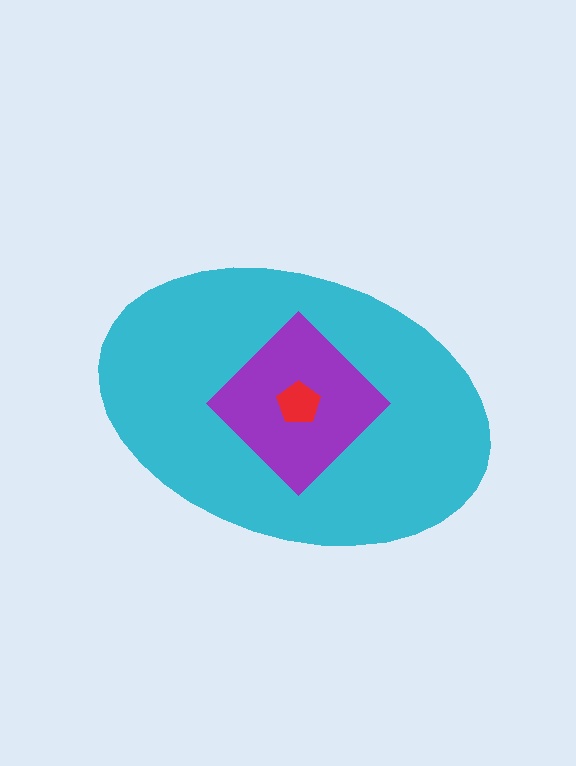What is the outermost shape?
The cyan ellipse.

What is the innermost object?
The red pentagon.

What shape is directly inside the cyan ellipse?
The purple diamond.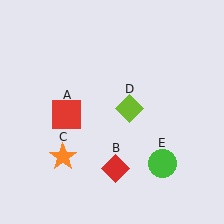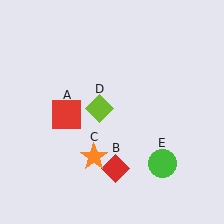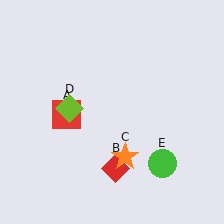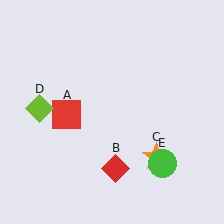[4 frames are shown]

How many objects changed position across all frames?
2 objects changed position: orange star (object C), lime diamond (object D).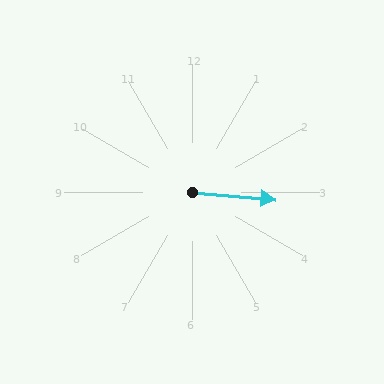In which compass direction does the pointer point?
East.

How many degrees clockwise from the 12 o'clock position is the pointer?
Approximately 95 degrees.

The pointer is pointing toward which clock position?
Roughly 3 o'clock.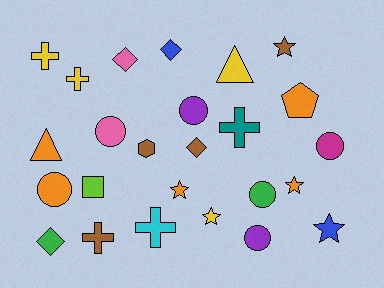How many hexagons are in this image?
There is 1 hexagon.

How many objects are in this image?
There are 25 objects.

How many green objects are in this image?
There are 2 green objects.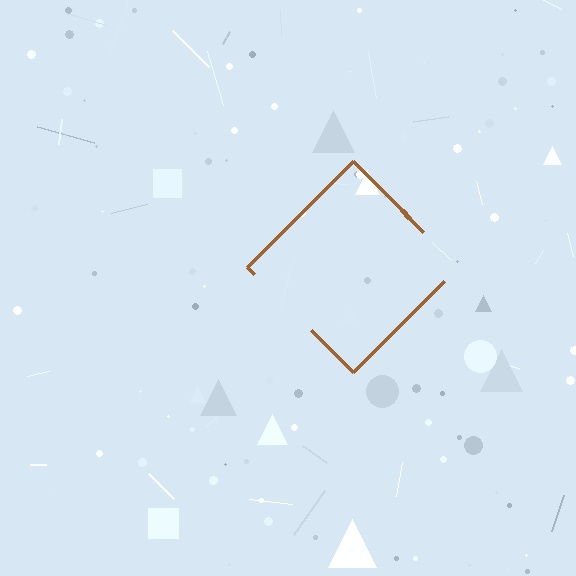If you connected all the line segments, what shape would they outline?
They would outline a diamond.